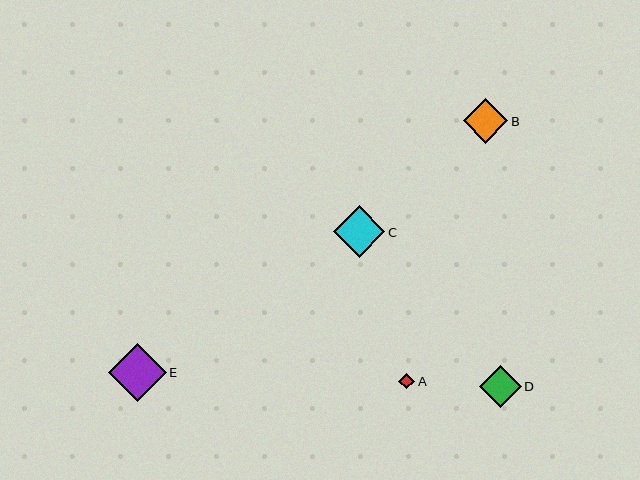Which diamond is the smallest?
Diamond A is the smallest with a size of approximately 16 pixels.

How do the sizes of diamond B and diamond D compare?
Diamond B and diamond D are approximately the same size.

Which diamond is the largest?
Diamond E is the largest with a size of approximately 58 pixels.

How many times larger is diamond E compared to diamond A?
Diamond E is approximately 3.7 times the size of diamond A.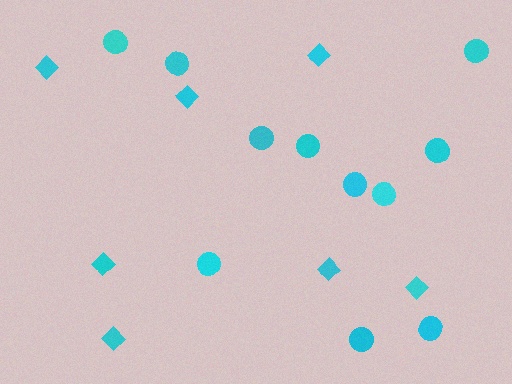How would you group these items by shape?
There are 2 groups: one group of diamonds (7) and one group of circles (11).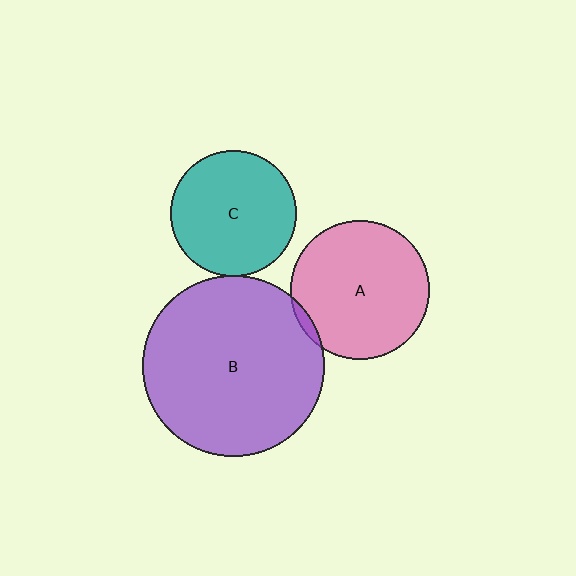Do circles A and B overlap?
Yes.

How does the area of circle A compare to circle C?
Approximately 1.2 times.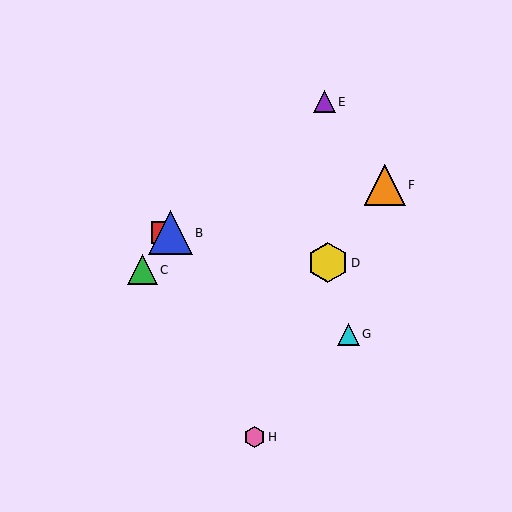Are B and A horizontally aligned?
Yes, both are at y≈233.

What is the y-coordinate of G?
Object G is at y≈334.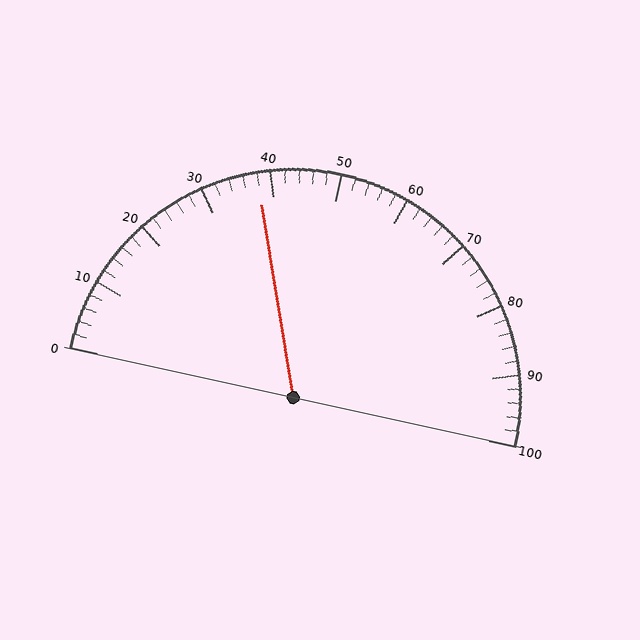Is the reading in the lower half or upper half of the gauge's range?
The reading is in the lower half of the range (0 to 100).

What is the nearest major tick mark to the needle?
The nearest major tick mark is 40.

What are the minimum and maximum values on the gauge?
The gauge ranges from 0 to 100.